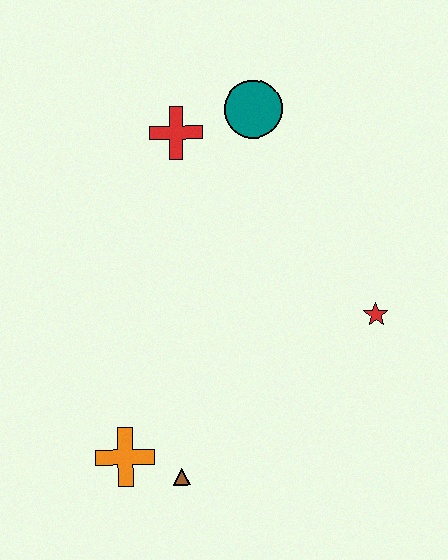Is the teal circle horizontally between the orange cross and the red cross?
No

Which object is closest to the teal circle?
The red cross is closest to the teal circle.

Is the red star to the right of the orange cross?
Yes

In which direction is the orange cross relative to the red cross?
The orange cross is below the red cross.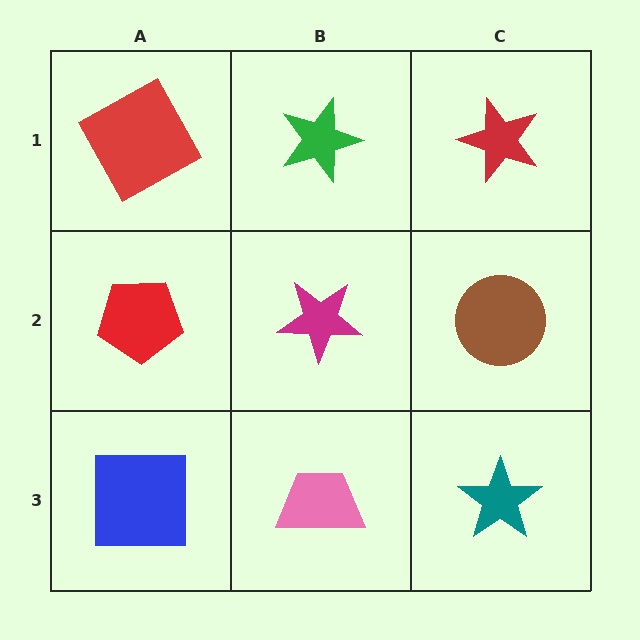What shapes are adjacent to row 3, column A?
A red pentagon (row 2, column A), a pink trapezoid (row 3, column B).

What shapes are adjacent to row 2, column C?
A red star (row 1, column C), a teal star (row 3, column C), a magenta star (row 2, column B).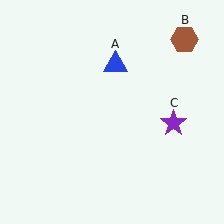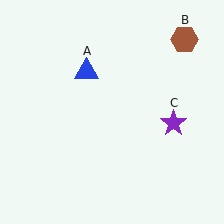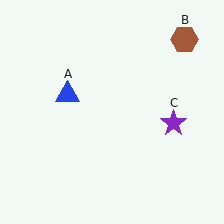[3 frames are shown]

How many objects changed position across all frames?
1 object changed position: blue triangle (object A).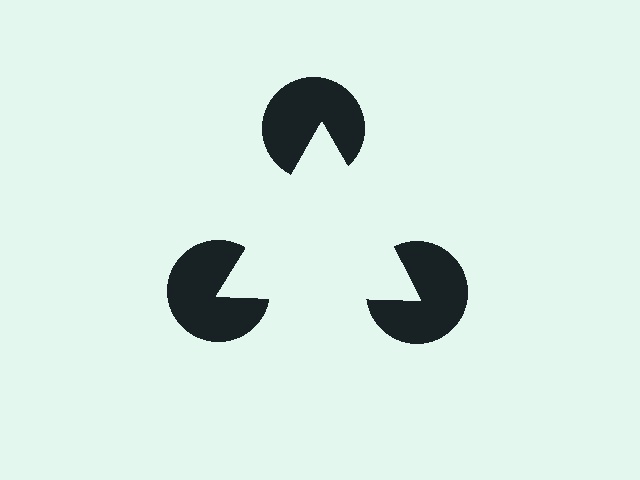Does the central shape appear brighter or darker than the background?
It typically appears slightly brighter than the background, even though no actual brightness change is drawn.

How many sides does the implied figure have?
3 sides.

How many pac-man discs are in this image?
There are 3 — one at each vertex of the illusory triangle.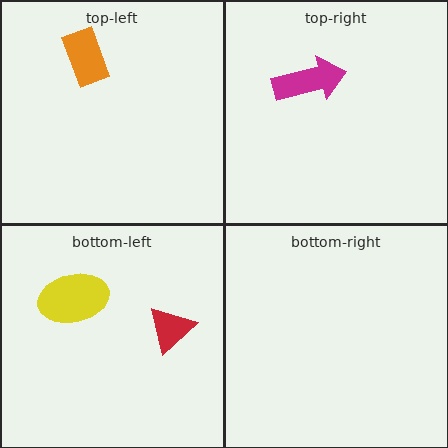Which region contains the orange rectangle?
The top-left region.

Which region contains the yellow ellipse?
The bottom-left region.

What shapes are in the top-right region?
The magenta arrow.